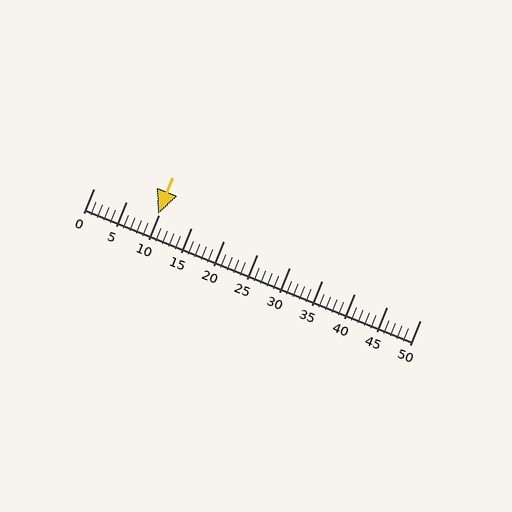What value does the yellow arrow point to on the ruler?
The yellow arrow points to approximately 10.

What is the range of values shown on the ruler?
The ruler shows values from 0 to 50.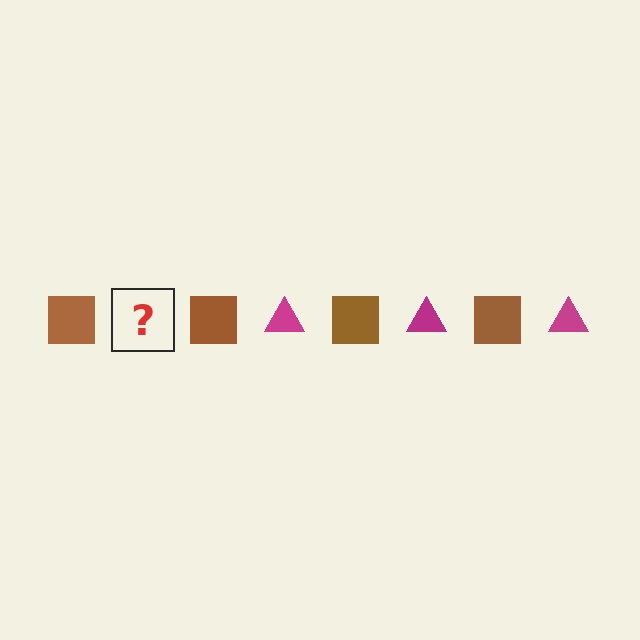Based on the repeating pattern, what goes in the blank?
The blank should be a magenta triangle.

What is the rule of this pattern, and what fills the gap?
The rule is that the pattern alternates between brown square and magenta triangle. The gap should be filled with a magenta triangle.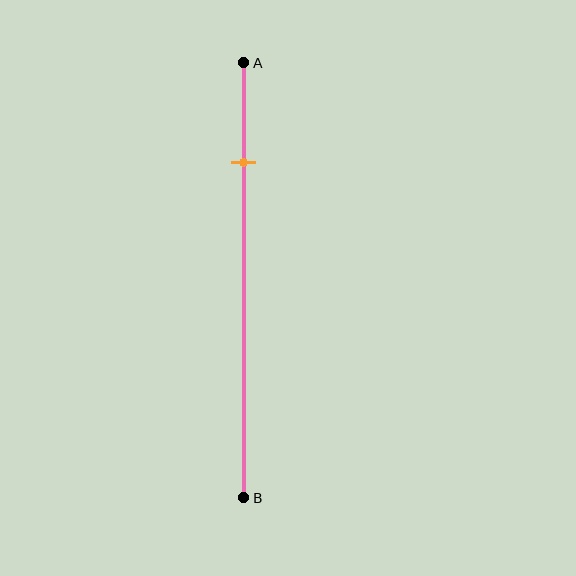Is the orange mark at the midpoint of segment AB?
No, the mark is at about 25% from A, not at the 50% midpoint.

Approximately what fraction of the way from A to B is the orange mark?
The orange mark is approximately 25% of the way from A to B.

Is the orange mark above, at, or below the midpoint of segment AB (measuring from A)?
The orange mark is above the midpoint of segment AB.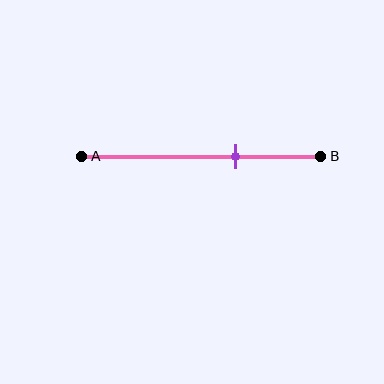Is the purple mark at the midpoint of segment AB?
No, the mark is at about 65% from A, not at the 50% midpoint.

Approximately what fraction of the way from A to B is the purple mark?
The purple mark is approximately 65% of the way from A to B.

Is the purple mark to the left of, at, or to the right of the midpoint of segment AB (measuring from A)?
The purple mark is to the right of the midpoint of segment AB.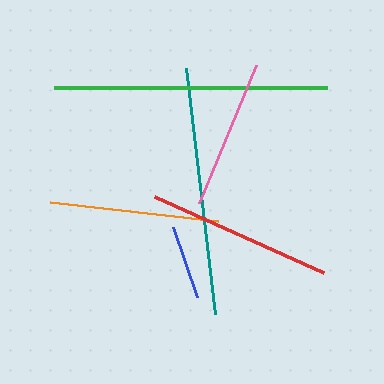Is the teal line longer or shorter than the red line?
The teal line is longer than the red line.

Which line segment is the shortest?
The blue line is the shortest at approximately 73 pixels.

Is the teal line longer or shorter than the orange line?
The teal line is longer than the orange line.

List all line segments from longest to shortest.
From longest to shortest: green, teal, red, orange, pink, blue.